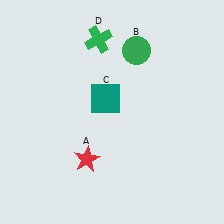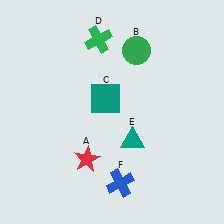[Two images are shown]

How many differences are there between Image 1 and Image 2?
There are 2 differences between the two images.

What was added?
A teal triangle (E), a blue cross (F) were added in Image 2.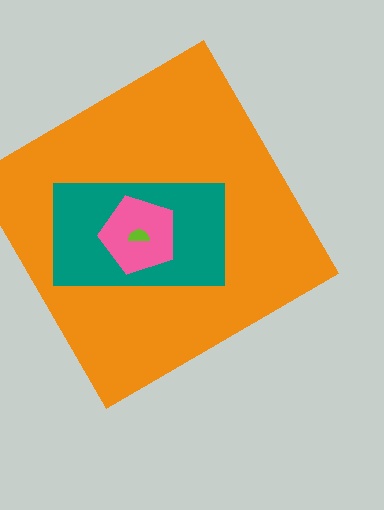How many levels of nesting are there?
4.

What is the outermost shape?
The orange diamond.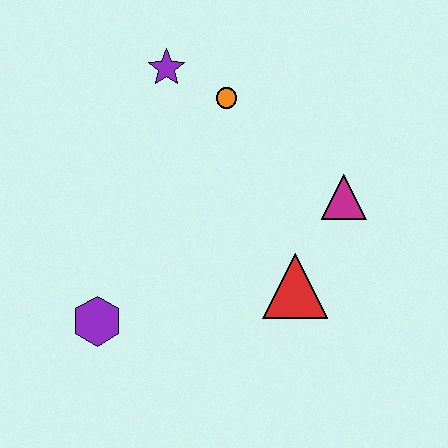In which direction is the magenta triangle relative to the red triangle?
The magenta triangle is above the red triangle.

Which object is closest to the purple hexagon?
The red triangle is closest to the purple hexagon.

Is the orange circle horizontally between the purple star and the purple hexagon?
No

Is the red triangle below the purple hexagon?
No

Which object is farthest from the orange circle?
The purple hexagon is farthest from the orange circle.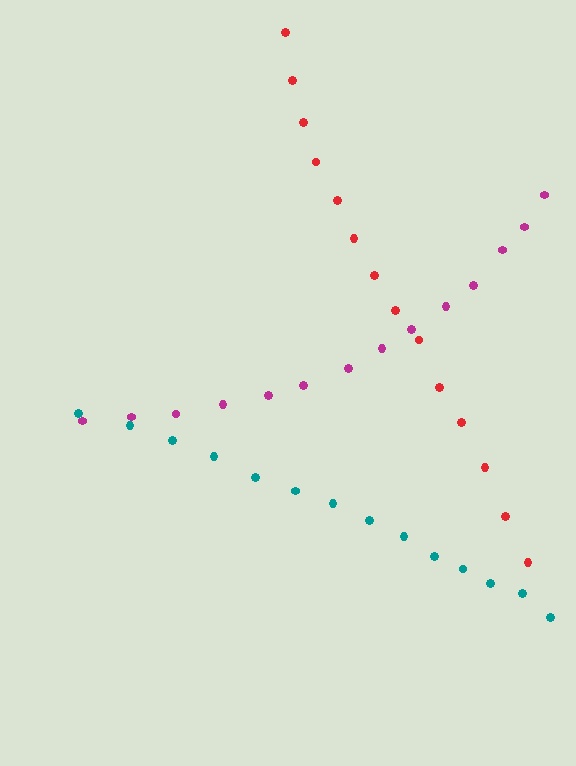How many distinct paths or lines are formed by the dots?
There are 3 distinct paths.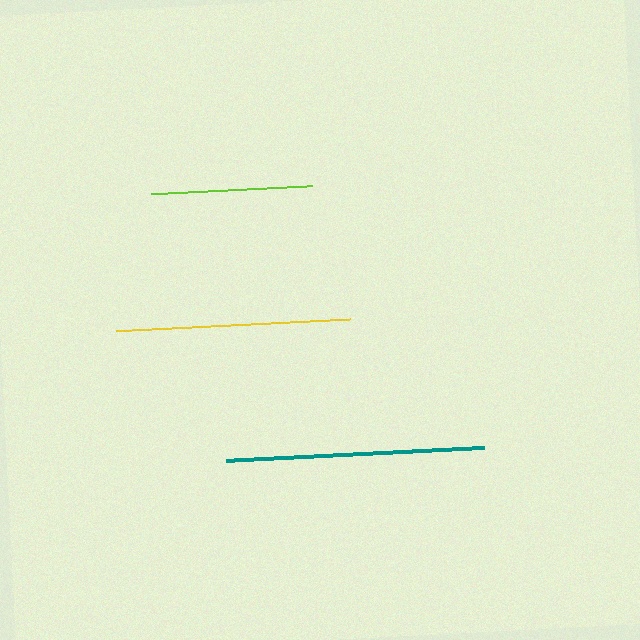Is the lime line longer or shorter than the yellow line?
The yellow line is longer than the lime line.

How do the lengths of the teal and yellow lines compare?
The teal and yellow lines are approximately the same length.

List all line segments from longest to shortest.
From longest to shortest: teal, yellow, lime.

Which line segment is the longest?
The teal line is the longest at approximately 257 pixels.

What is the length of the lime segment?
The lime segment is approximately 161 pixels long.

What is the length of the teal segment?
The teal segment is approximately 257 pixels long.